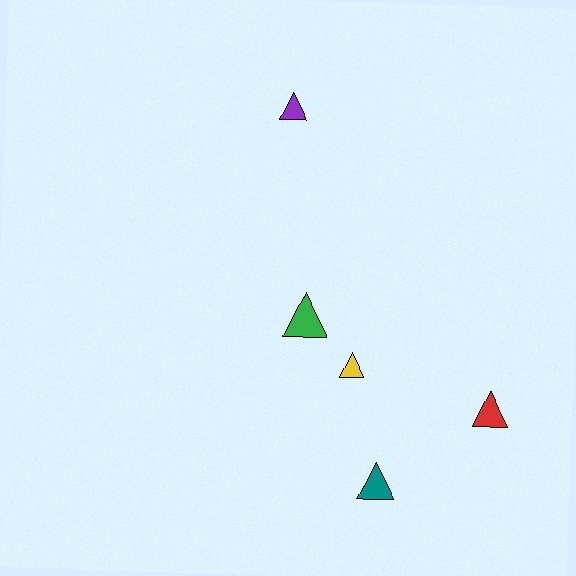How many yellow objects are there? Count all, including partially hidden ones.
There is 1 yellow object.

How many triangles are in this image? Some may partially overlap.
There are 5 triangles.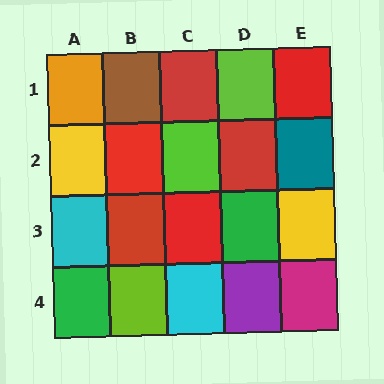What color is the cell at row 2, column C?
Lime.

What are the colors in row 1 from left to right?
Orange, brown, red, lime, red.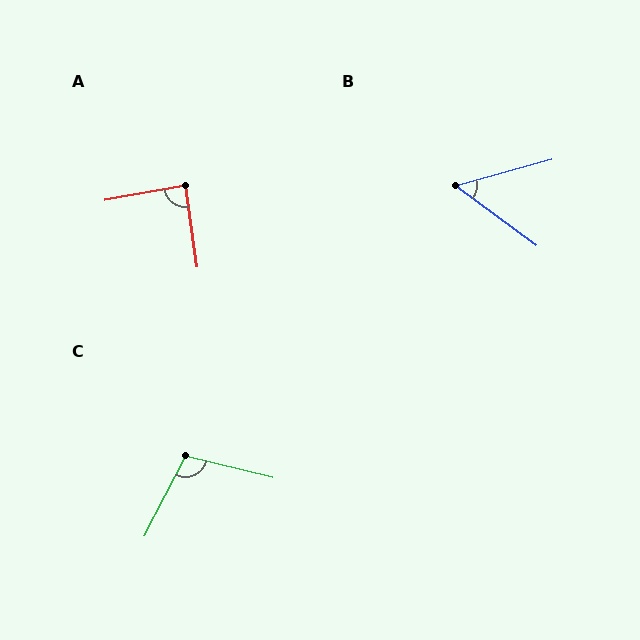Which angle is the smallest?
B, at approximately 52 degrees.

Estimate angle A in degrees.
Approximately 88 degrees.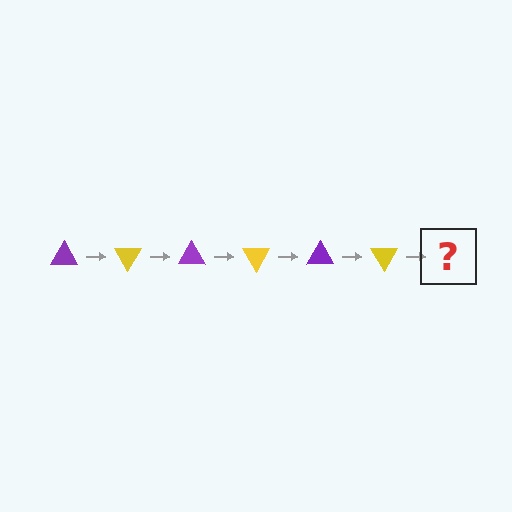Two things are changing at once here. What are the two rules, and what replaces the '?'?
The two rules are that it rotates 60 degrees each step and the color cycles through purple and yellow. The '?' should be a purple triangle, rotated 360 degrees from the start.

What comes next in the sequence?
The next element should be a purple triangle, rotated 360 degrees from the start.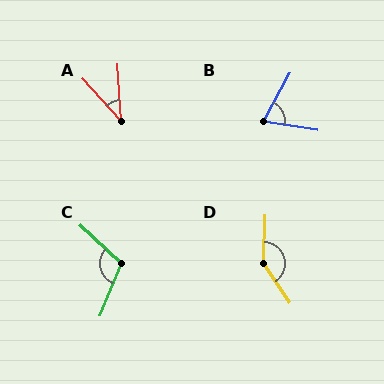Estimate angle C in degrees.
Approximately 110 degrees.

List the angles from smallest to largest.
A (38°), B (70°), C (110°), D (144°).